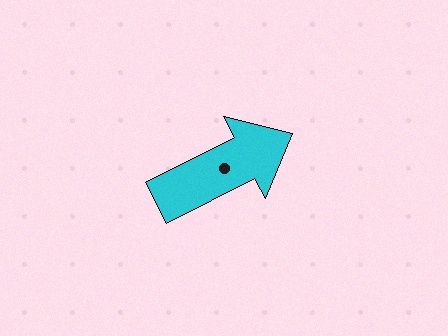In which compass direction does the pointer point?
Northeast.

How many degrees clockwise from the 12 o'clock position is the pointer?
Approximately 63 degrees.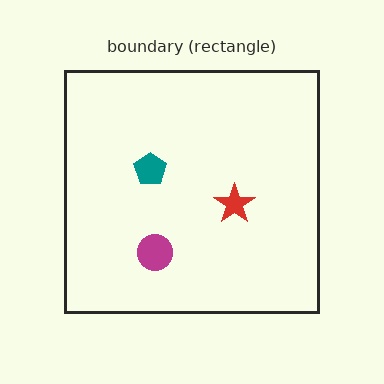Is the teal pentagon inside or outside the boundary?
Inside.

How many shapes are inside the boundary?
3 inside, 0 outside.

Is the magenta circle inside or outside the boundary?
Inside.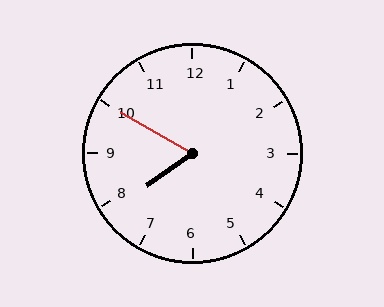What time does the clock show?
7:50.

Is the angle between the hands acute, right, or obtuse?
It is acute.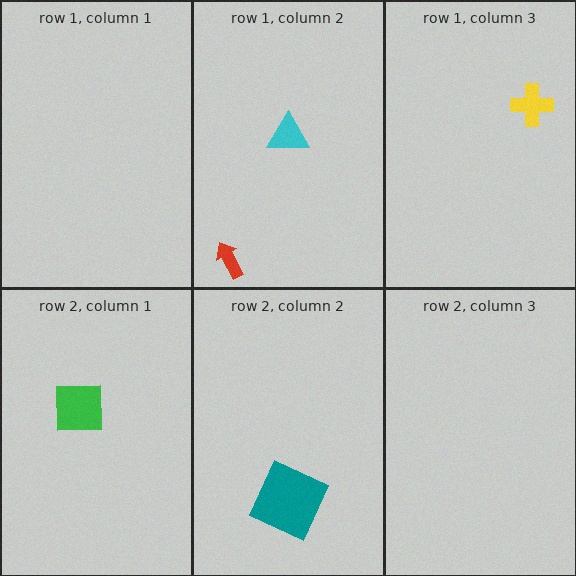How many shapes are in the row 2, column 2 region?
1.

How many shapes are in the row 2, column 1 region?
1.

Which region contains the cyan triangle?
The row 1, column 2 region.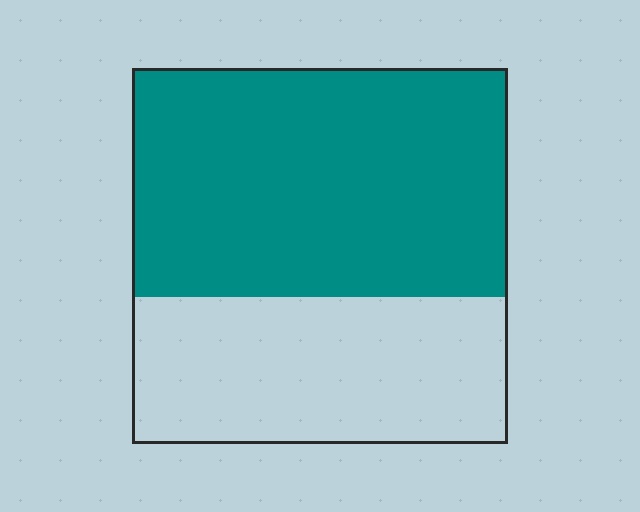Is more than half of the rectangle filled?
Yes.